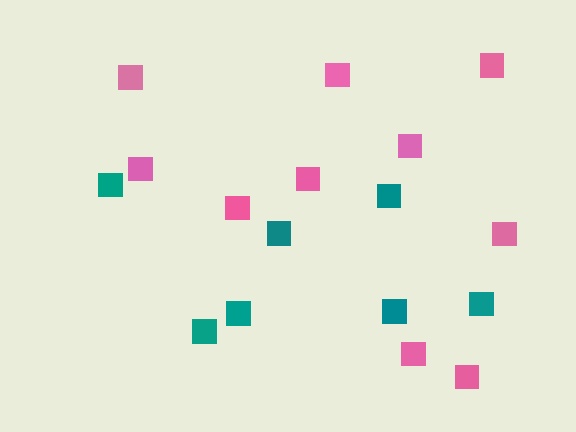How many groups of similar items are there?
There are 2 groups: one group of teal squares (7) and one group of pink squares (10).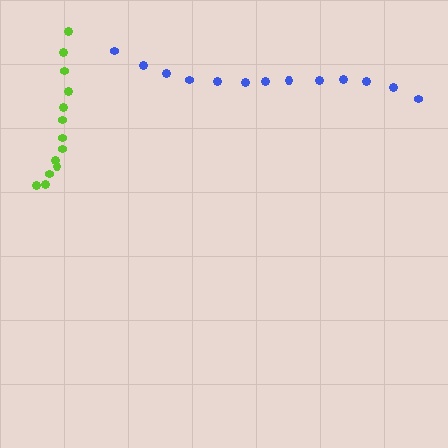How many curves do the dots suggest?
There are 2 distinct paths.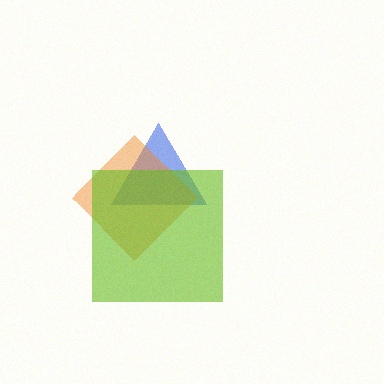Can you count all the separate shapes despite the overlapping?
Yes, there are 3 separate shapes.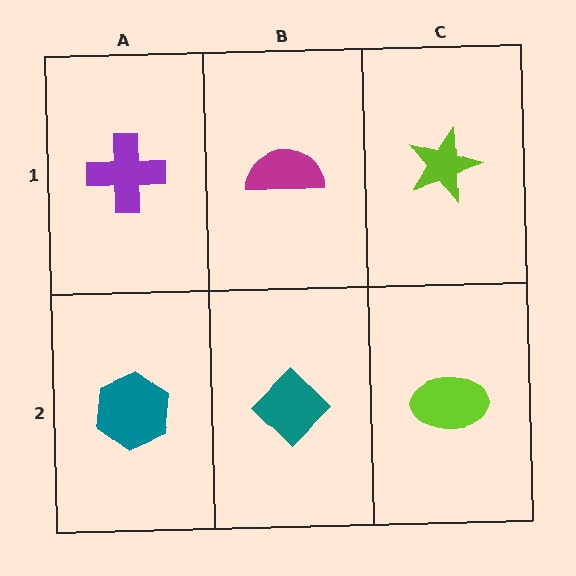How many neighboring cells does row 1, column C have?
2.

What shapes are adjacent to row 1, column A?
A teal hexagon (row 2, column A), a magenta semicircle (row 1, column B).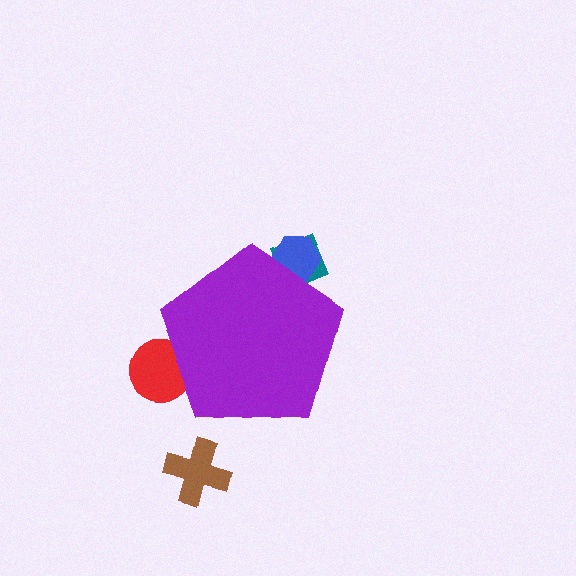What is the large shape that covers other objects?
A purple pentagon.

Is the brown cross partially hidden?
No, the brown cross is fully visible.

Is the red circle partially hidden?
Yes, the red circle is partially hidden behind the purple pentagon.